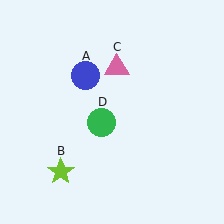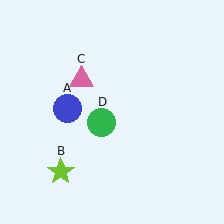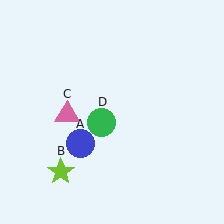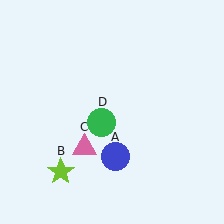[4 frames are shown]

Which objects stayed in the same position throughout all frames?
Lime star (object B) and green circle (object D) remained stationary.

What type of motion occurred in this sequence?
The blue circle (object A), pink triangle (object C) rotated counterclockwise around the center of the scene.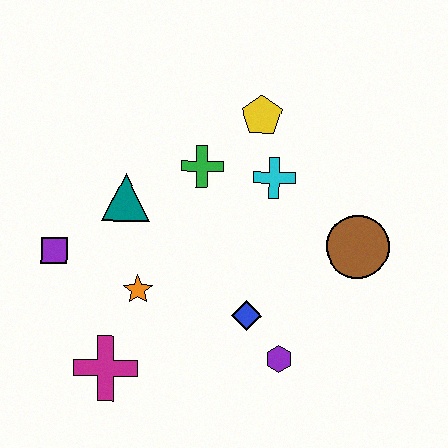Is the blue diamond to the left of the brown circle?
Yes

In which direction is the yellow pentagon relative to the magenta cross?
The yellow pentagon is above the magenta cross.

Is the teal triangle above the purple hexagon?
Yes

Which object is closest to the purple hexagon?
The blue diamond is closest to the purple hexagon.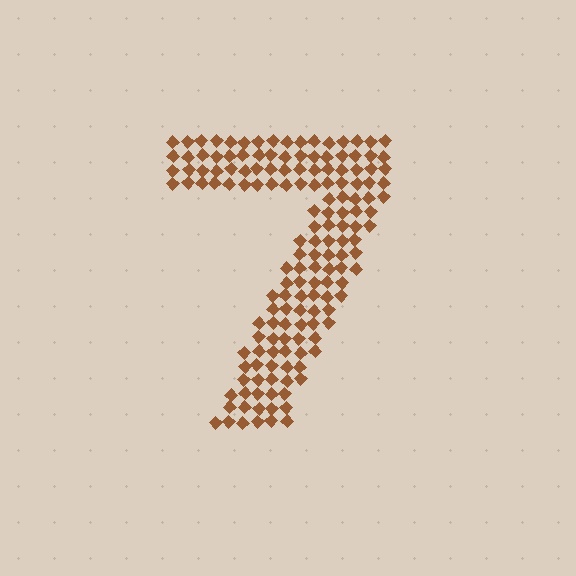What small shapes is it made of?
It is made of small diamonds.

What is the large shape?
The large shape is the digit 7.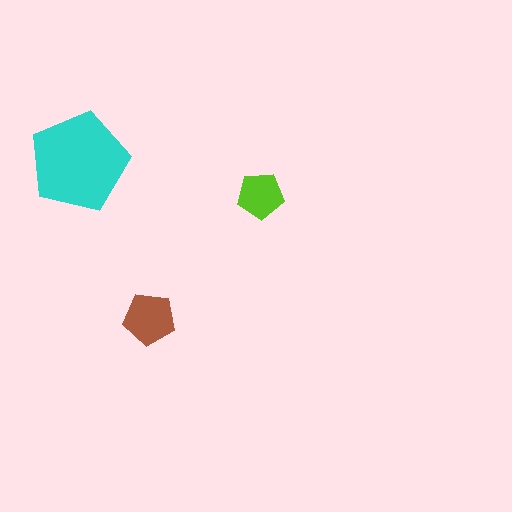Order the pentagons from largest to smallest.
the cyan one, the brown one, the lime one.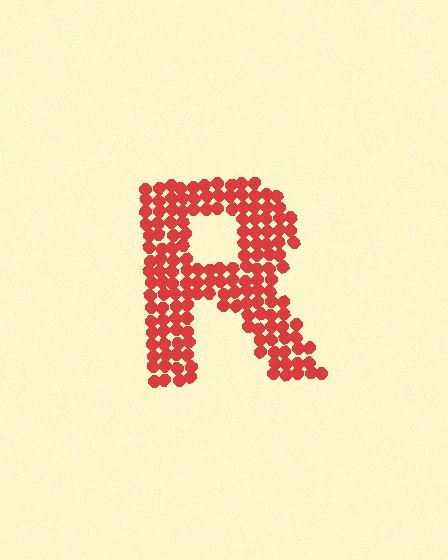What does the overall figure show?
The overall figure shows the letter R.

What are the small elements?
The small elements are circles.